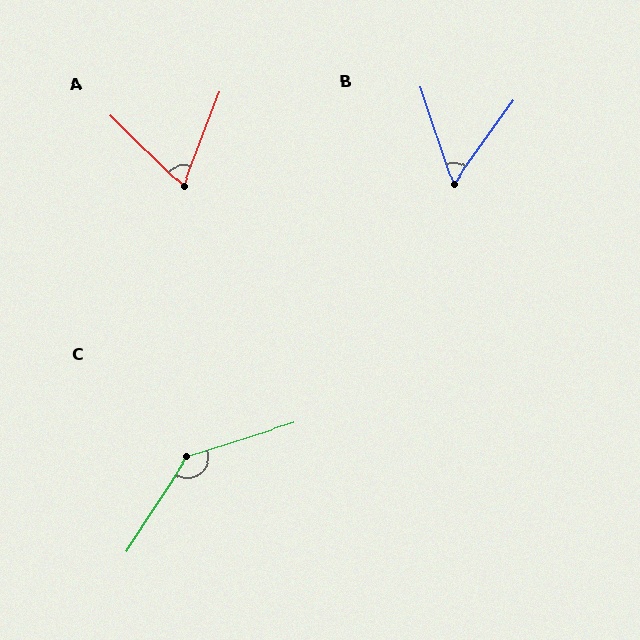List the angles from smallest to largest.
B (54°), A (66°), C (140°).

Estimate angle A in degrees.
Approximately 66 degrees.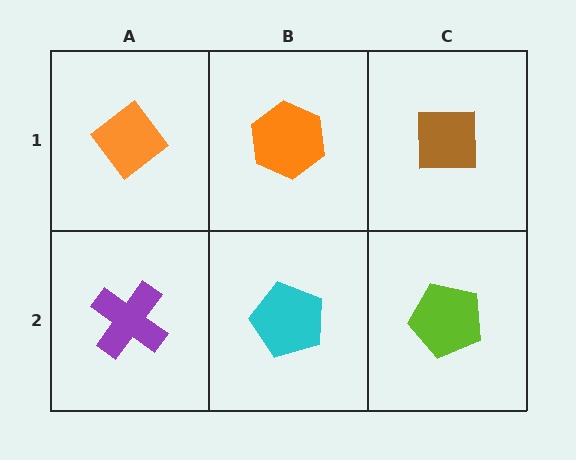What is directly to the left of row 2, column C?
A cyan pentagon.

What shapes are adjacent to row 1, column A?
A purple cross (row 2, column A), an orange hexagon (row 1, column B).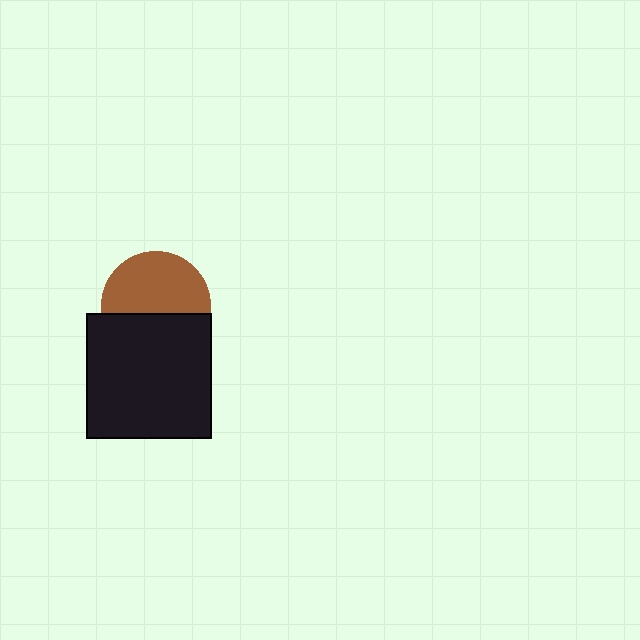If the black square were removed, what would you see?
You would see the complete brown circle.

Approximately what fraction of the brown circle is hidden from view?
Roughly 41% of the brown circle is hidden behind the black square.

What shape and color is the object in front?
The object in front is a black square.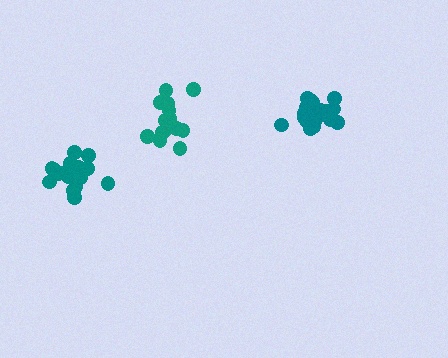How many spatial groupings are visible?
There are 3 spatial groupings.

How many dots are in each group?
Group 1: 18 dots, Group 2: 20 dots, Group 3: 20 dots (58 total).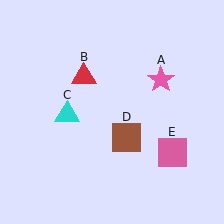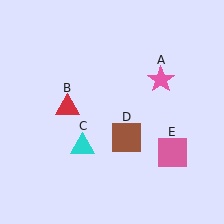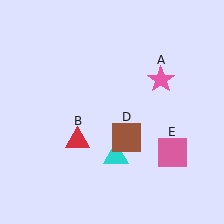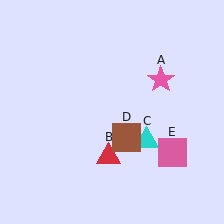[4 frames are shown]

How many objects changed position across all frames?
2 objects changed position: red triangle (object B), cyan triangle (object C).